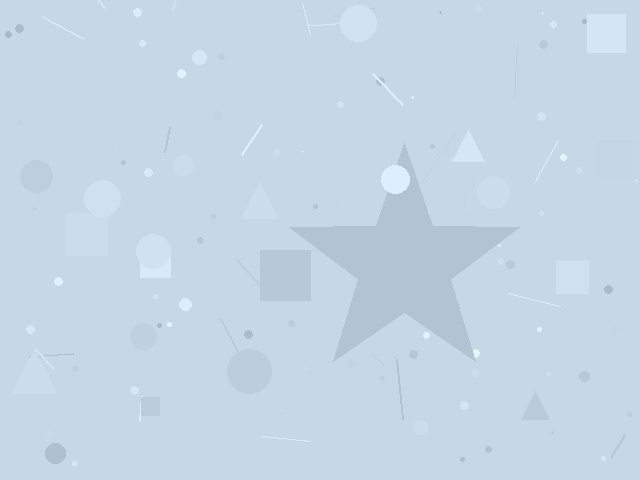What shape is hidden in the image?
A star is hidden in the image.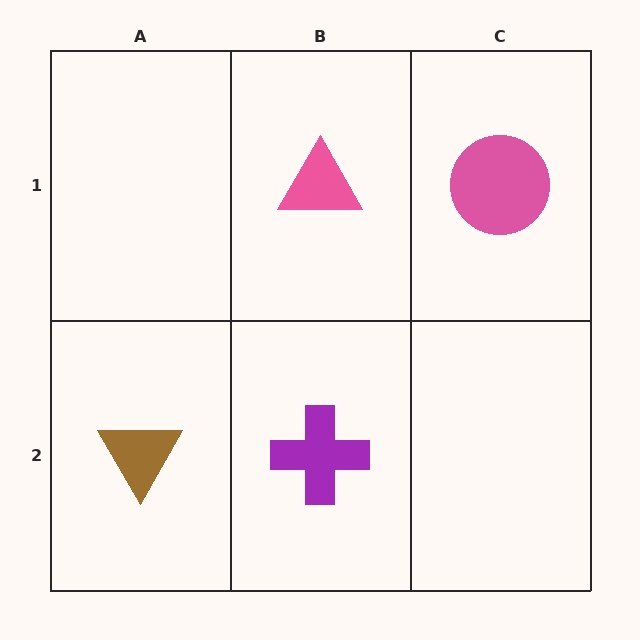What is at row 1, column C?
A pink circle.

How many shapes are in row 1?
2 shapes.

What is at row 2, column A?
A brown triangle.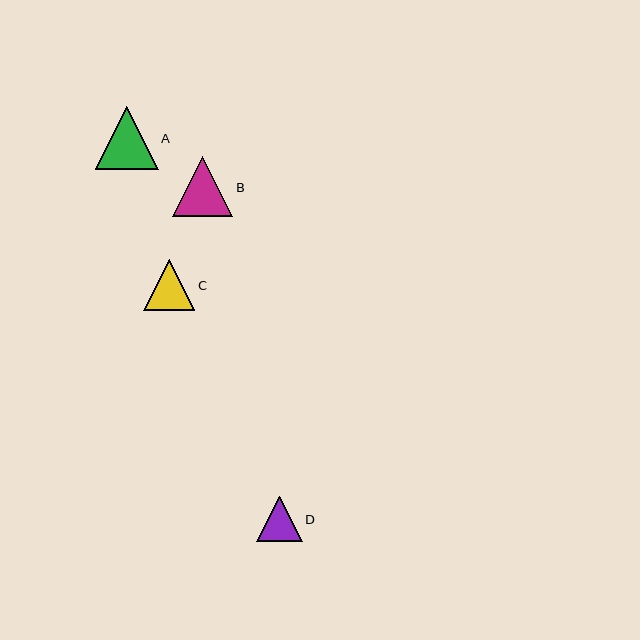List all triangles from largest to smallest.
From largest to smallest: A, B, C, D.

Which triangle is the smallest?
Triangle D is the smallest with a size of approximately 45 pixels.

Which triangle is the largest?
Triangle A is the largest with a size of approximately 63 pixels.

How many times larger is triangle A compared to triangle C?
Triangle A is approximately 1.2 times the size of triangle C.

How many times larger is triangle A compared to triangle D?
Triangle A is approximately 1.4 times the size of triangle D.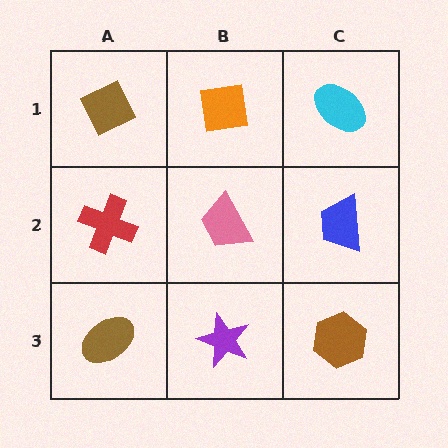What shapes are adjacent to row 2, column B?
An orange square (row 1, column B), a purple star (row 3, column B), a red cross (row 2, column A), a blue trapezoid (row 2, column C).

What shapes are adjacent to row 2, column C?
A cyan ellipse (row 1, column C), a brown hexagon (row 3, column C), a pink trapezoid (row 2, column B).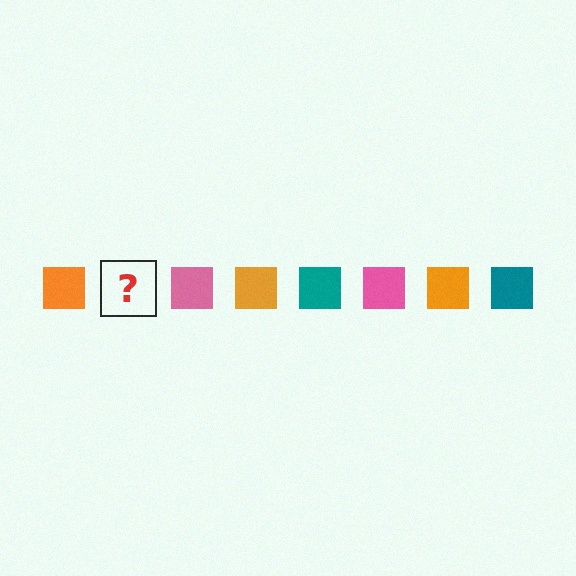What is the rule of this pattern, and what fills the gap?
The rule is that the pattern cycles through orange, teal, pink squares. The gap should be filled with a teal square.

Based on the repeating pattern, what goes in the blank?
The blank should be a teal square.